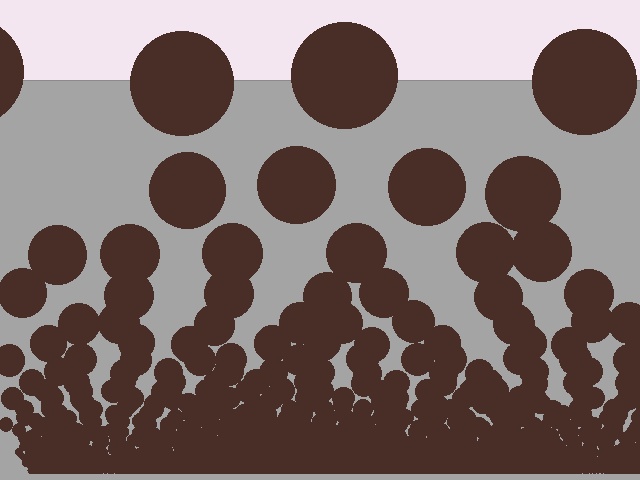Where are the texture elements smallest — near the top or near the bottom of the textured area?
Near the bottom.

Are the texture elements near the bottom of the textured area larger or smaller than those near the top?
Smaller. The gradient is inverted — elements near the bottom are smaller and denser.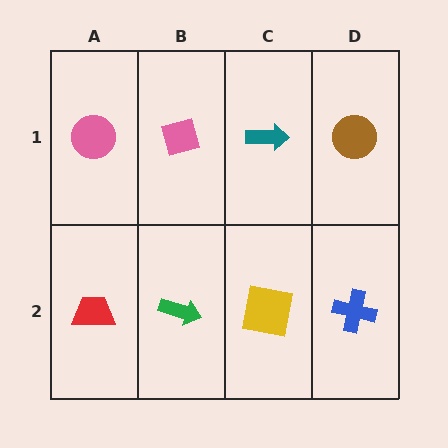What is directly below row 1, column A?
A red trapezoid.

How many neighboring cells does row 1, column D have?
2.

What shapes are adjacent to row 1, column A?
A red trapezoid (row 2, column A), a pink diamond (row 1, column B).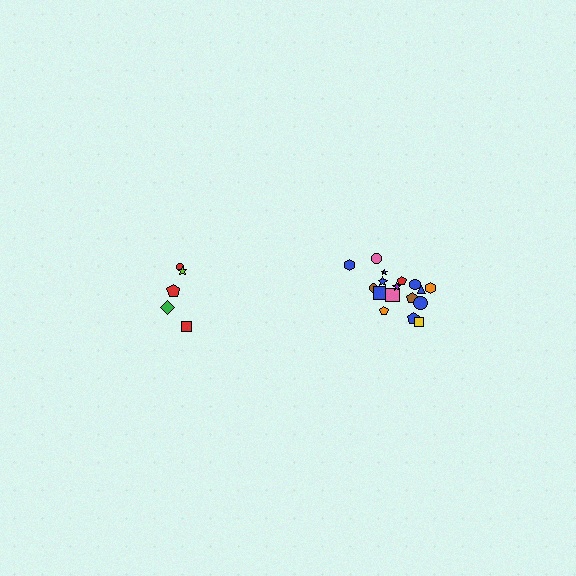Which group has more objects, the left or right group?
The right group.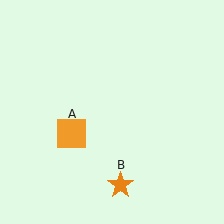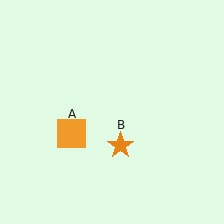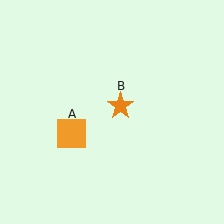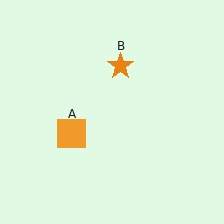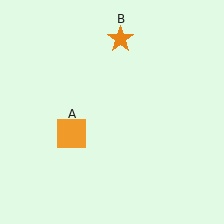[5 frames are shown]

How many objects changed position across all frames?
1 object changed position: orange star (object B).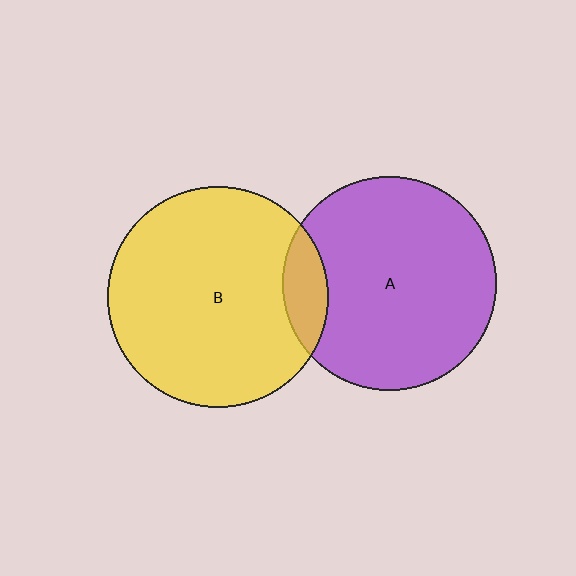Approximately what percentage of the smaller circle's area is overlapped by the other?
Approximately 10%.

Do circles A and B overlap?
Yes.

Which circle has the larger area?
Circle B (yellow).